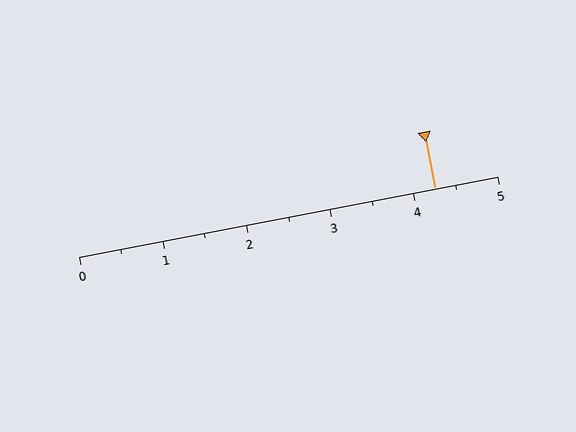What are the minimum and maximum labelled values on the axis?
The axis runs from 0 to 5.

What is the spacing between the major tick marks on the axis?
The major ticks are spaced 1 apart.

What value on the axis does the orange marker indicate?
The marker indicates approximately 4.2.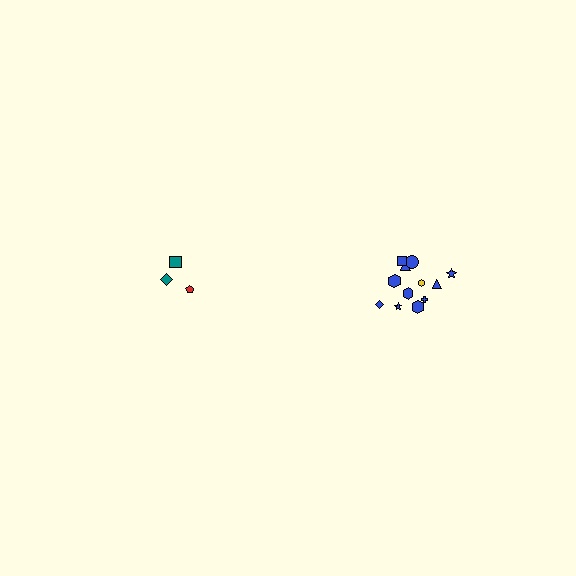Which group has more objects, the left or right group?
The right group.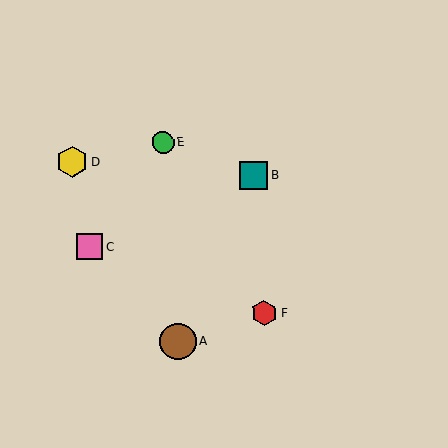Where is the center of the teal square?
The center of the teal square is at (254, 175).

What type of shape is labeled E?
Shape E is a green circle.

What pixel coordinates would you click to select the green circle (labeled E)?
Click at (163, 142) to select the green circle E.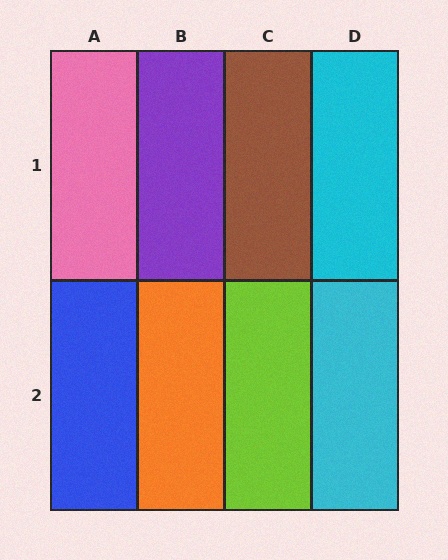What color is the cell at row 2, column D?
Cyan.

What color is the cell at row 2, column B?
Orange.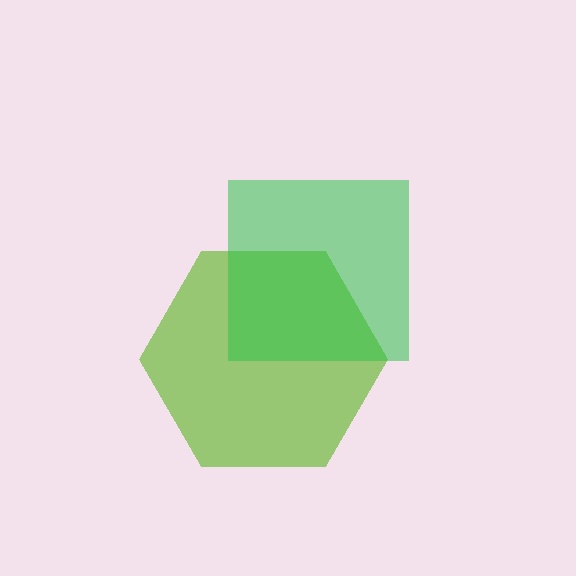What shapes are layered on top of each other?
The layered shapes are: a lime hexagon, a green square.